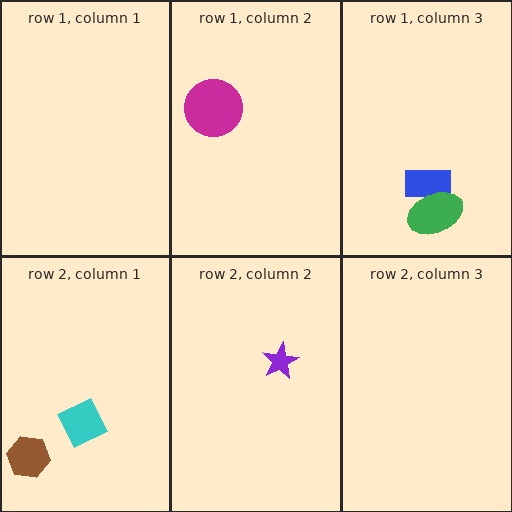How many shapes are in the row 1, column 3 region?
2.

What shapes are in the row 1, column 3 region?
The blue rectangle, the green ellipse.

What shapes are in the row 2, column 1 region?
The cyan diamond, the brown hexagon.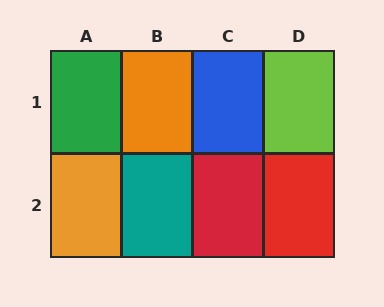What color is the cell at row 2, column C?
Red.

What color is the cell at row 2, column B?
Teal.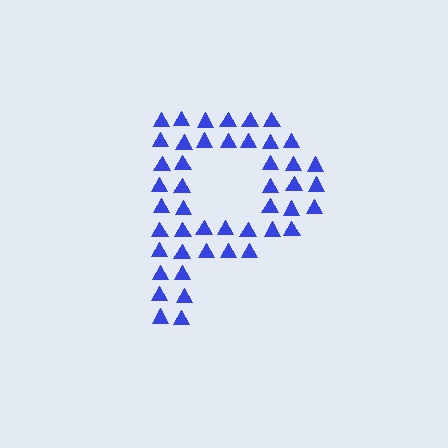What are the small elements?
The small elements are triangles.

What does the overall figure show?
The overall figure shows the letter P.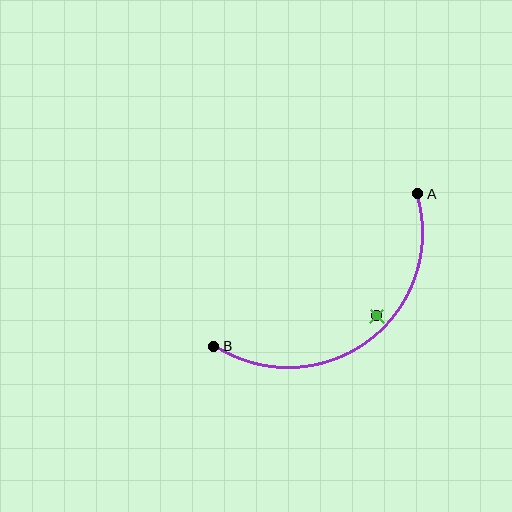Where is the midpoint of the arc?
The arc midpoint is the point on the curve farthest from the straight line joining A and B. It sits below and to the right of that line.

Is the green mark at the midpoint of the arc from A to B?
No — the green mark does not lie on the arc at all. It sits slightly inside the curve.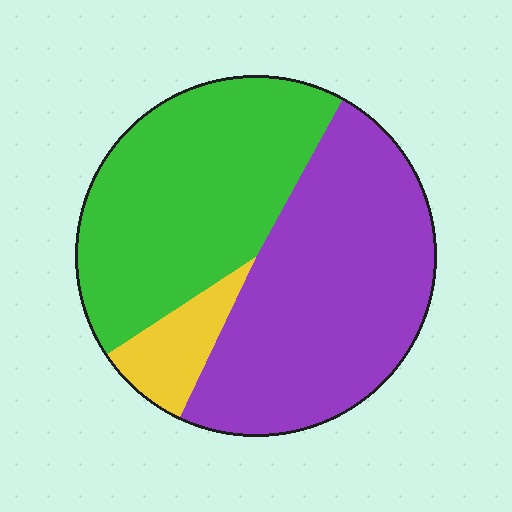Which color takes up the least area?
Yellow, at roughly 10%.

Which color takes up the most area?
Purple, at roughly 50%.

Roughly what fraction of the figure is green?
Green covers about 40% of the figure.